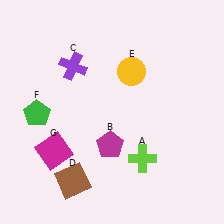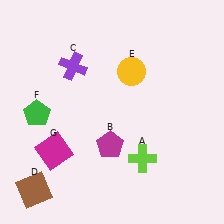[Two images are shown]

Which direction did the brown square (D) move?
The brown square (D) moved left.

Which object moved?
The brown square (D) moved left.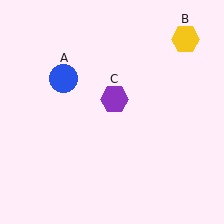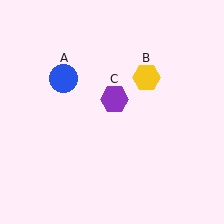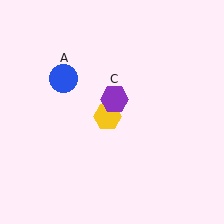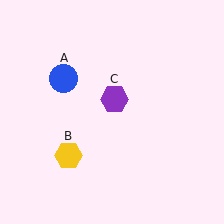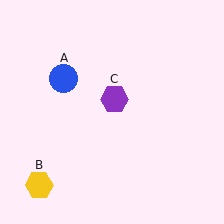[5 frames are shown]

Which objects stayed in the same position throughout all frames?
Blue circle (object A) and purple hexagon (object C) remained stationary.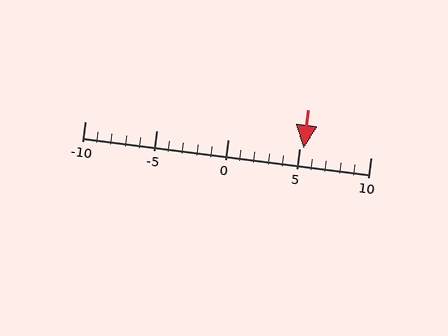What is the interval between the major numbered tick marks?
The major tick marks are spaced 5 units apart.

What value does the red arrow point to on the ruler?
The red arrow points to approximately 5.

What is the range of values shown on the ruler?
The ruler shows values from -10 to 10.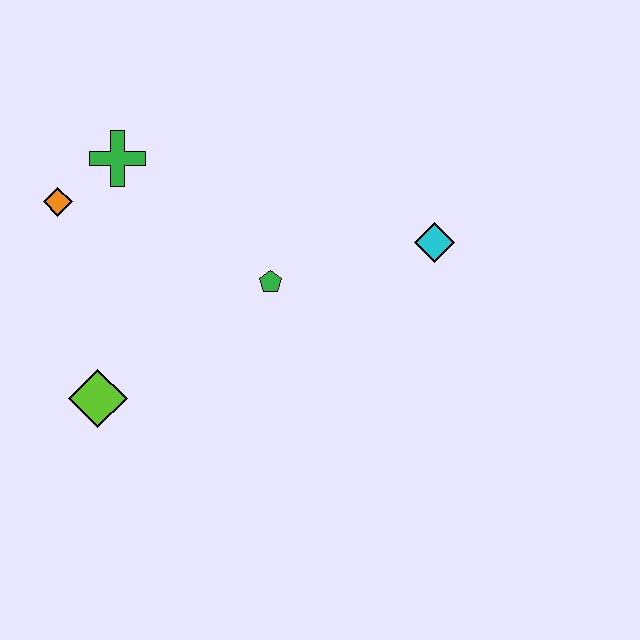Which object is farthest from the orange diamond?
The cyan diamond is farthest from the orange diamond.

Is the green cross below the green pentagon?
No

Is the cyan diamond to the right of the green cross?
Yes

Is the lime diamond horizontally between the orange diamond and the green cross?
Yes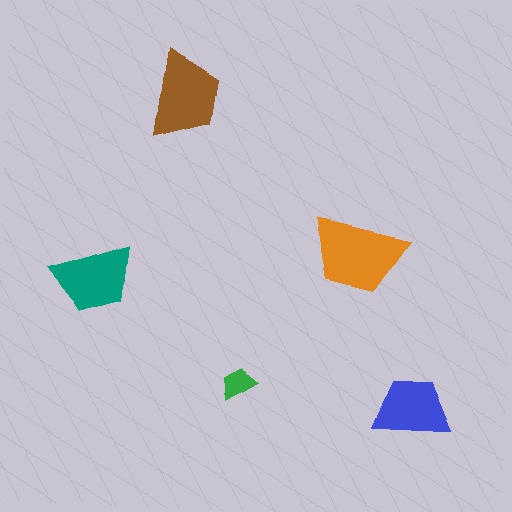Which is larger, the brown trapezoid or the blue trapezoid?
The brown one.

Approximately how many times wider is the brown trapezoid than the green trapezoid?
About 2.5 times wider.